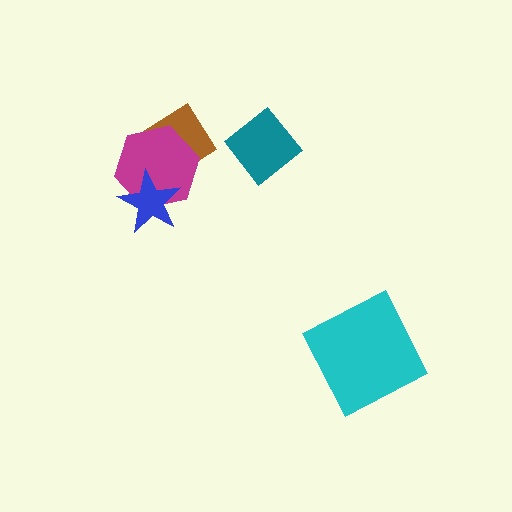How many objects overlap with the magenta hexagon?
2 objects overlap with the magenta hexagon.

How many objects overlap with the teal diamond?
0 objects overlap with the teal diamond.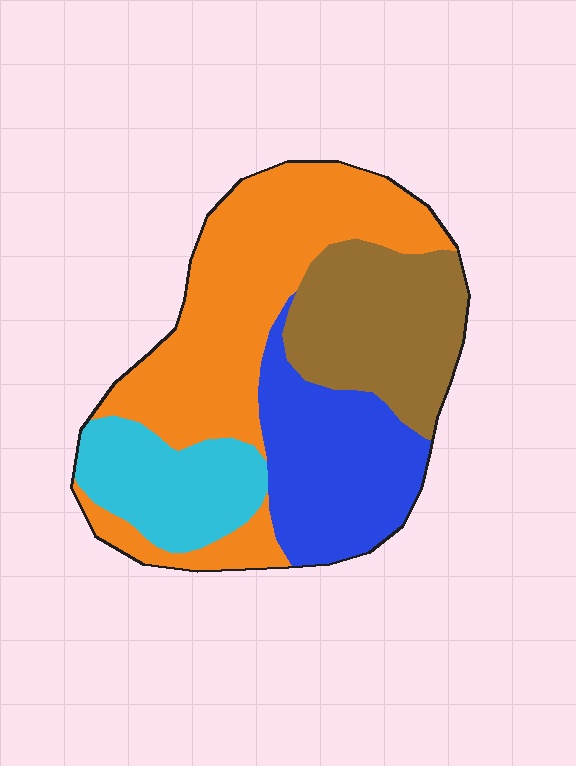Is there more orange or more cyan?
Orange.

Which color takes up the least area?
Cyan, at roughly 15%.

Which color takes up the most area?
Orange, at roughly 40%.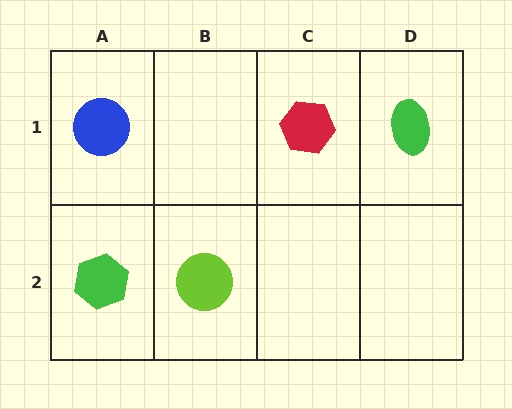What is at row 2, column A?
A green hexagon.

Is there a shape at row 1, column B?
No, that cell is empty.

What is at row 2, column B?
A lime circle.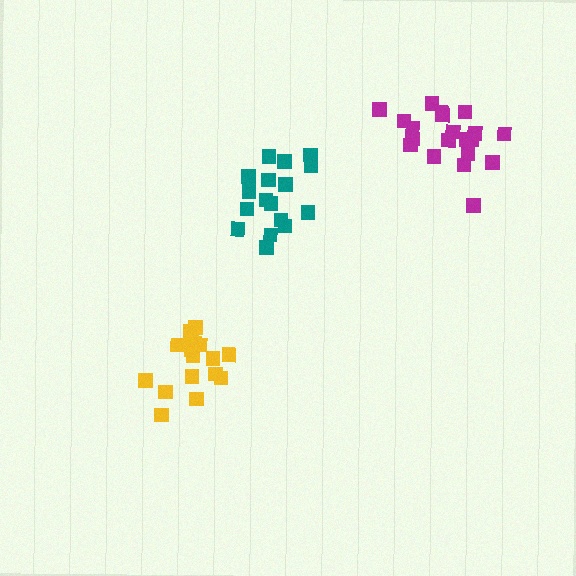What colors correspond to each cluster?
The clusters are colored: yellow, teal, magenta.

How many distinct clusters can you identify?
There are 3 distinct clusters.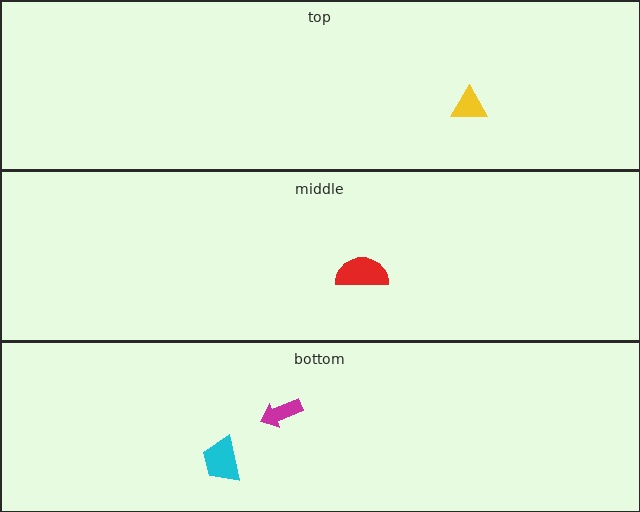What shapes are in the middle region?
The red semicircle.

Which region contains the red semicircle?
The middle region.